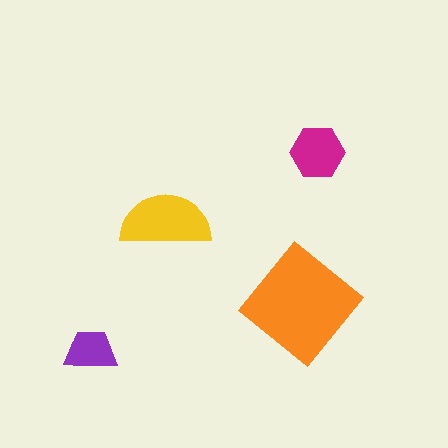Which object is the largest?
The orange diamond.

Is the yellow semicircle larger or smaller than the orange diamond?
Smaller.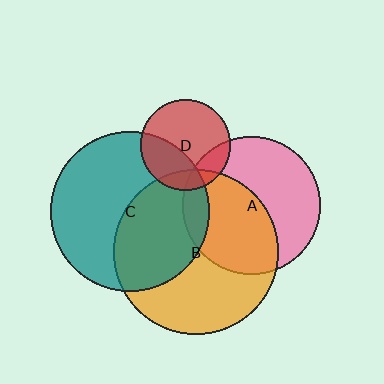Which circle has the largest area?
Circle B (orange).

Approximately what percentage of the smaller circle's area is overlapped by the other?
Approximately 35%.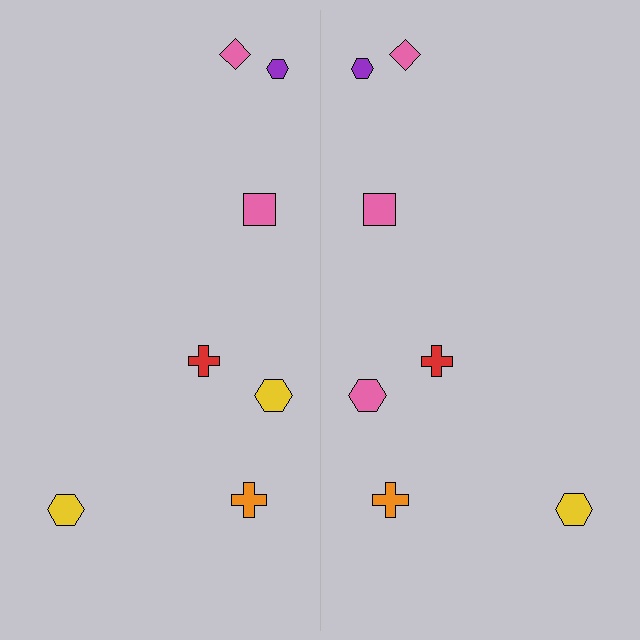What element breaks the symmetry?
The pink hexagon on the right side breaks the symmetry — its mirror counterpart is yellow.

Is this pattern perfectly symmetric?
No, the pattern is not perfectly symmetric. The pink hexagon on the right side breaks the symmetry — its mirror counterpart is yellow.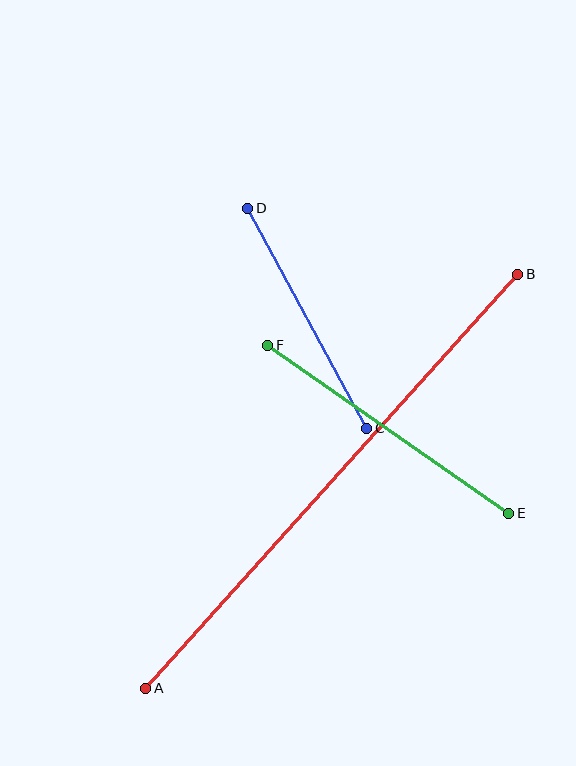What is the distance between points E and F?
The distance is approximately 294 pixels.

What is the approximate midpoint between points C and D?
The midpoint is at approximately (307, 318) pixels.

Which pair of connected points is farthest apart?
Points A and B are farthest apart.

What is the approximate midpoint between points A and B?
The midpoint is at approximately (332, 481) pixels.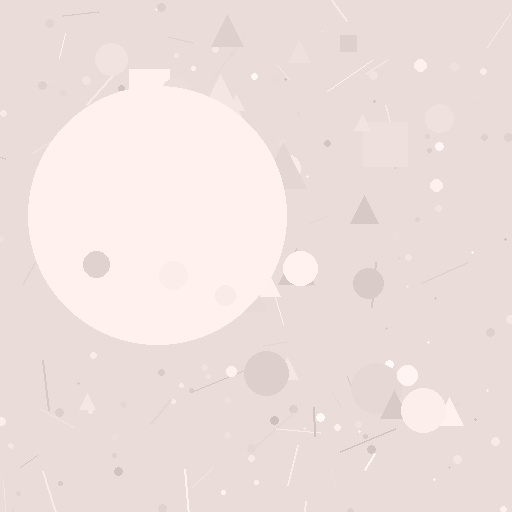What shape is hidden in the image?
A circle is hidden in the image.